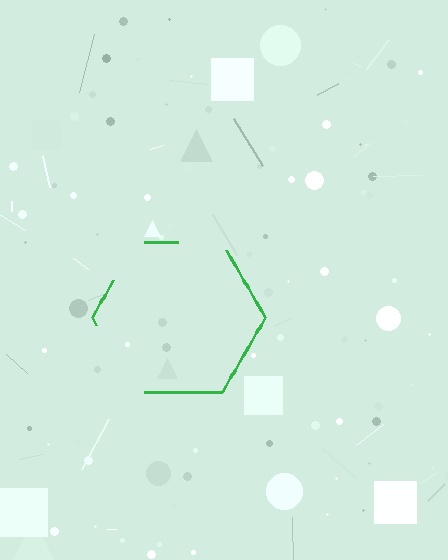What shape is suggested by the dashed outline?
The dashed outline suggests a hexagon.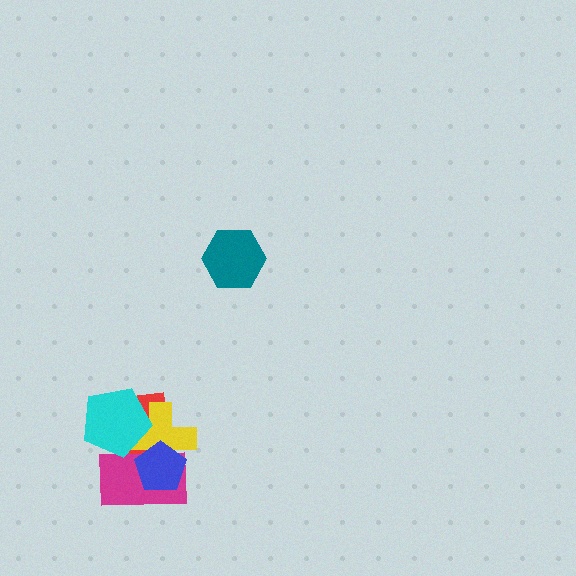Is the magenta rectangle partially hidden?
Yes, it is partially covered by another shape.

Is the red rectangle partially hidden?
Yes, it is partially covered by another shape.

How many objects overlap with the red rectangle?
4 objects overlap with the red rectangle.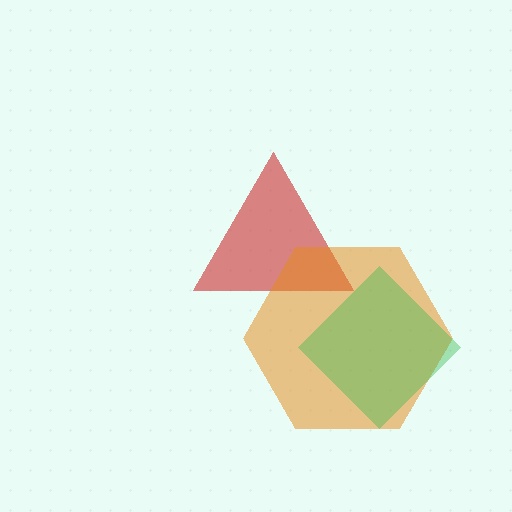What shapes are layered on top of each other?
The layered shapes are: a red triangle, an orange hexagon, a green diamond.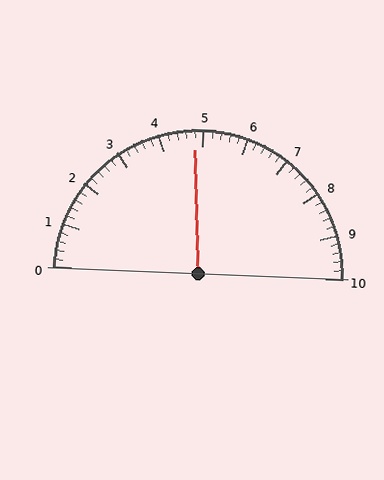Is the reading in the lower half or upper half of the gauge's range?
The reading is in the lower half of the range (0 to 10).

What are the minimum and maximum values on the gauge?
The gauge ranges from 0 to 10.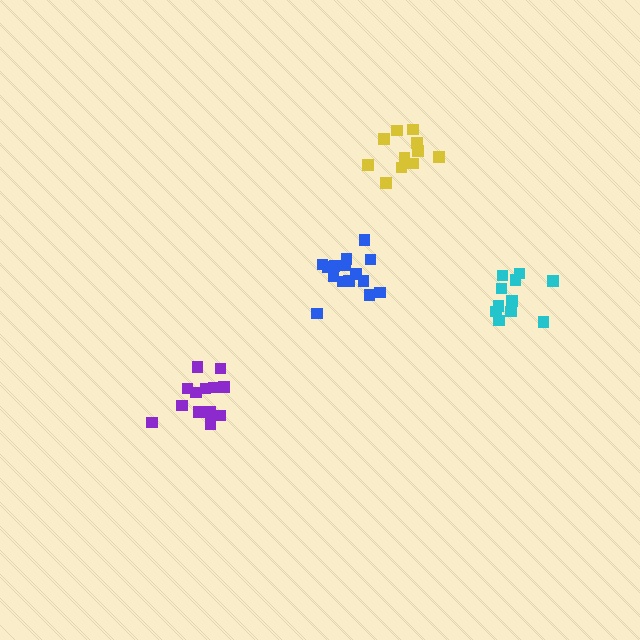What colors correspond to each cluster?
The clusters are colored: purple, cyan, blue, yellow.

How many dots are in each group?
Group 1: 13 dots, Group 2: 11 dots, Group 3: 15 dots, Group 4: 11 dots (50 total).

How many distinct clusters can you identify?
There are 4 distinct clusters.